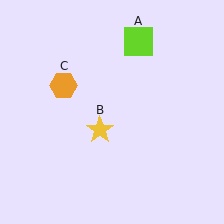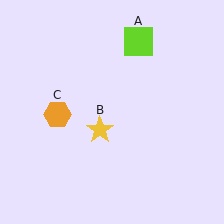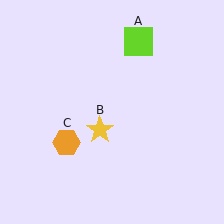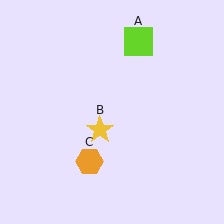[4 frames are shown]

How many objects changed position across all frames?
1 object changed position: orange hexagon (object C).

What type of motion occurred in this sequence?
The orange hexagon (object C) rotated counterclockwise around the center of the scene.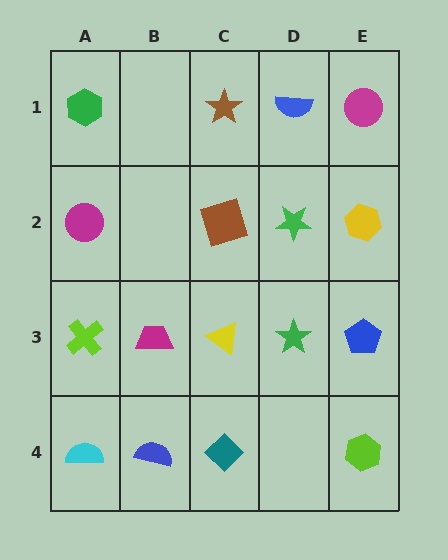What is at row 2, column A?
A magenta circle.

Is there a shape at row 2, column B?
No, that cell is empty.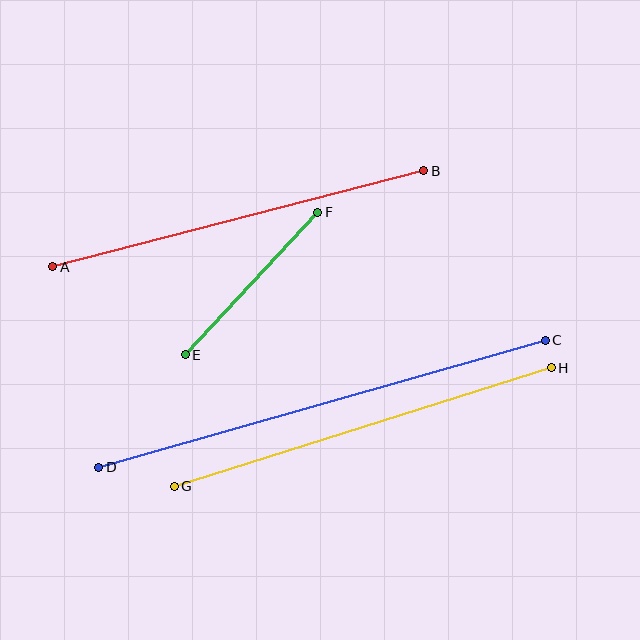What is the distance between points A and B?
The distance is approximately 383 pixels.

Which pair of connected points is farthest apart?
Points C and D are farthest apart.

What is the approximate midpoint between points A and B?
The midpoint is at approximately (238, 219) pixels.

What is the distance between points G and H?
The distance is approximately 395 pixels.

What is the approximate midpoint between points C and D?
The midpoint is at approximately (322, 404) pixels.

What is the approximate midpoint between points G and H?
The midpoint is at approximately (363, 427) pixels.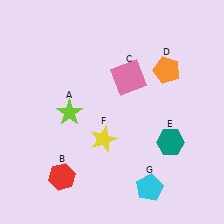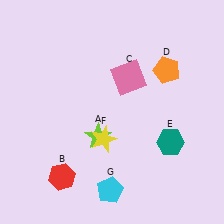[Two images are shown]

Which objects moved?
The objects that moved are: the lime star (A), the cyan pentagon (G).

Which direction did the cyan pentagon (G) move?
The cyan pentagon (G) moved left.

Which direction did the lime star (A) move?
The lime star (A) moved right.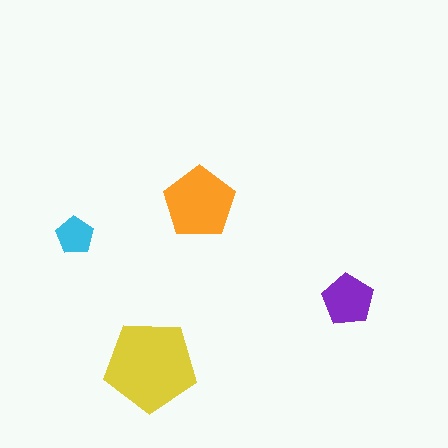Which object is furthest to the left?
The cyan pentagon is leftmost.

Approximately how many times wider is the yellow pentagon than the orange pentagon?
About 1.5 times wider.